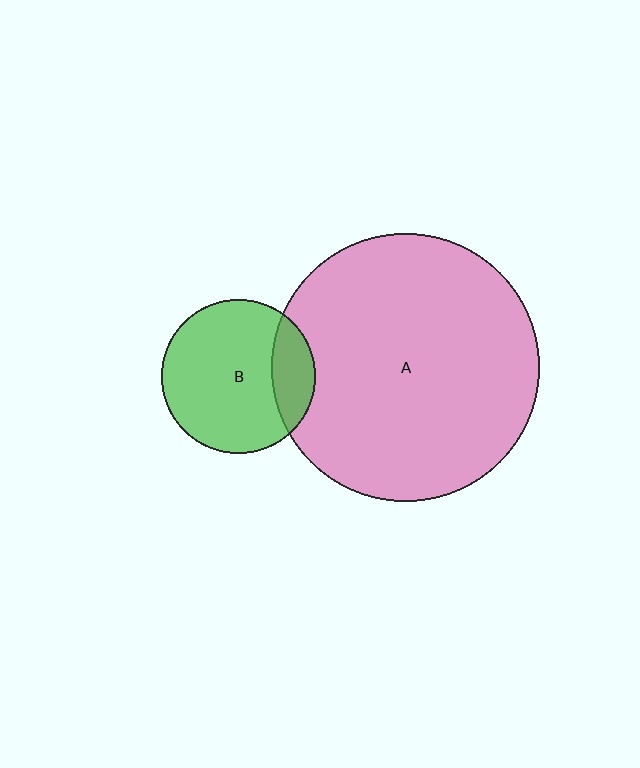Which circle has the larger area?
Circle A (pink).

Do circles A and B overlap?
Yes.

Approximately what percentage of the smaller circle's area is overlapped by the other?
Approximately 20%.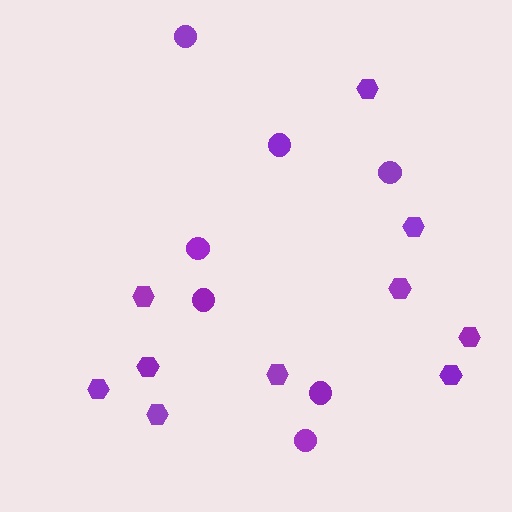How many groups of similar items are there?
There are 2 groups: one group of circles (7) and one group of hexagons (10).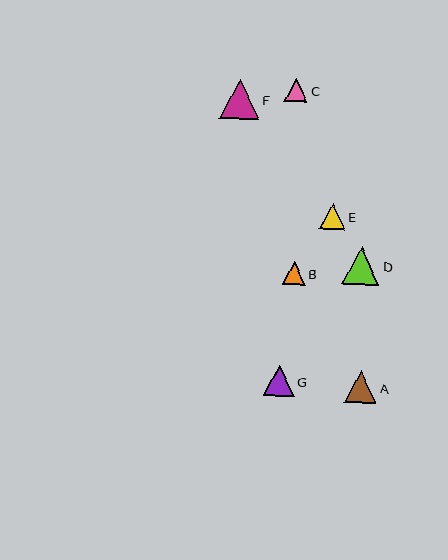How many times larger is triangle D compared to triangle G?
Triangle D is approximately 1.2 times the size of triangle G.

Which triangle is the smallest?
Triangle B is the smallest with a size of approximately 22 pixels.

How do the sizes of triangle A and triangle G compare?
Triangle A and triangle G are approximately the same size.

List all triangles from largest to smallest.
From largest to smallest: F, D, A, G, E, C, B.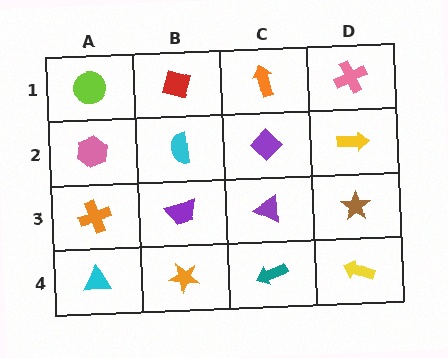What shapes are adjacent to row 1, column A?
A pink hexagon (row 2, column A), a red diamond (row 1, column B).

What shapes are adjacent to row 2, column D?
A pink cross (row 1, column D), a brown star (row 3, column D), a purple diamond (row 2, column C).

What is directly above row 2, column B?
A red diamond.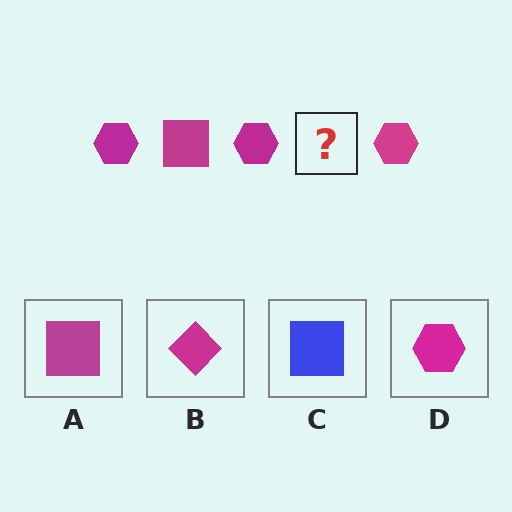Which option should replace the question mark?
Option A.